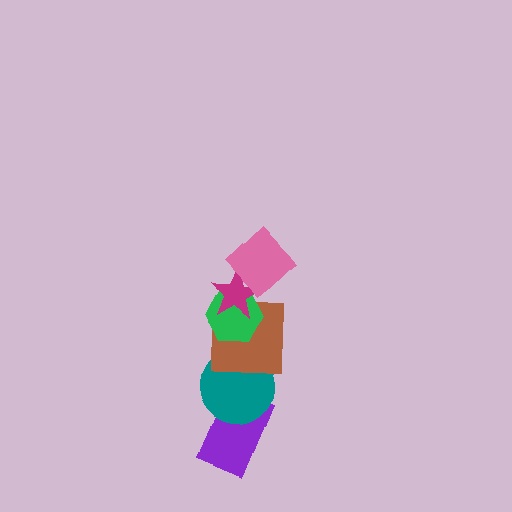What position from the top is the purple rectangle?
The purple rectangle is 6th from the top.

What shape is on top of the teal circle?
The brown square is on top of the teal circle.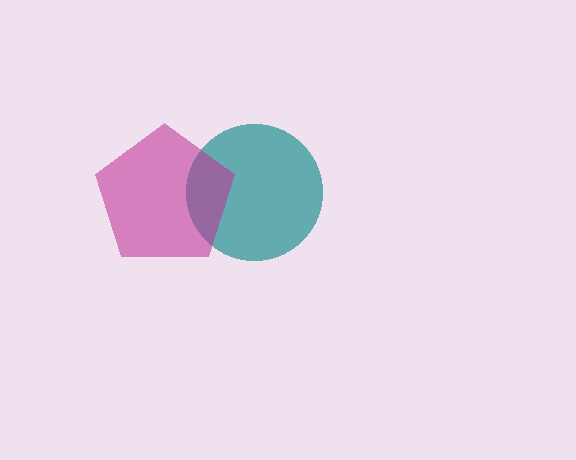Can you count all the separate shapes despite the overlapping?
Yes, there are 2 separate shapes.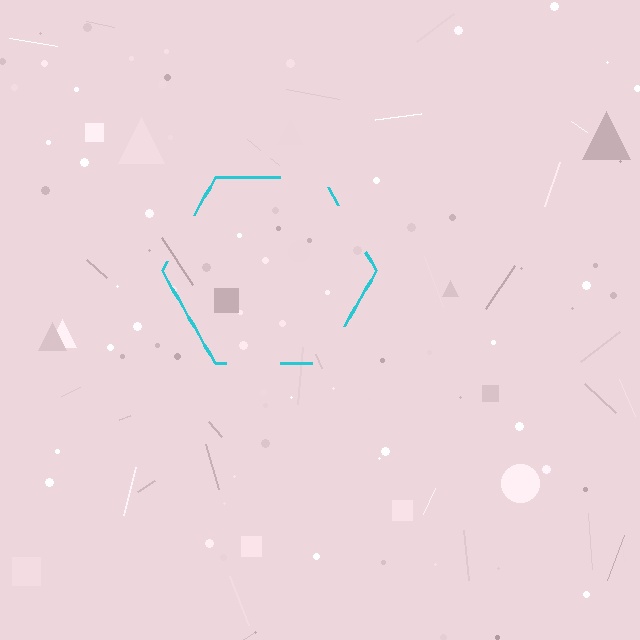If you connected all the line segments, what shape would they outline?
They would outline a hexagon.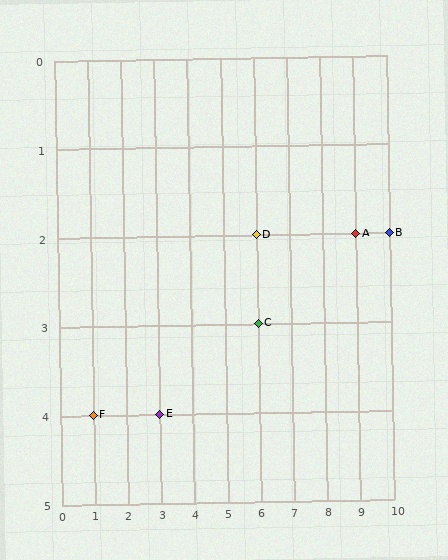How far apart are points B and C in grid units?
Points B and C are 4 columns and 1 row apart (about 4.1 grid units diagonally).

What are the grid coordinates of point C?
Point C is at grid coordinates (6, 3).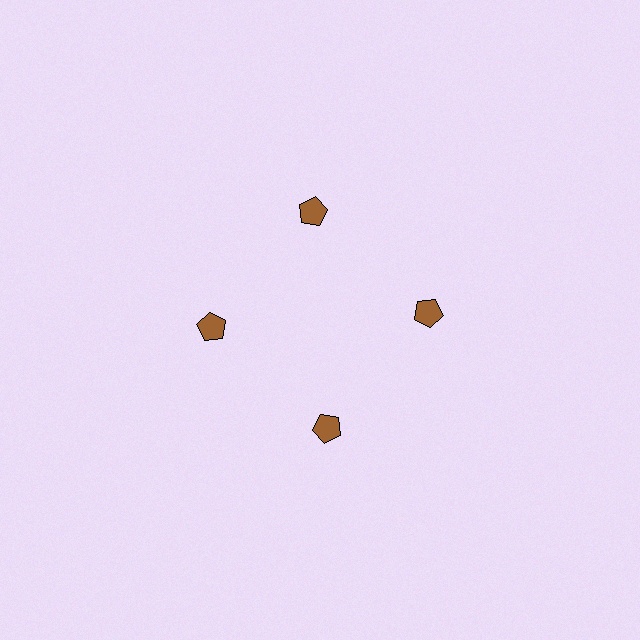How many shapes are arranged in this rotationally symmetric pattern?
There are 4 shapes, arranged in 4 groups of 1.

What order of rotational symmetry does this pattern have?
This pattern has 4-fold rotational symmetry.